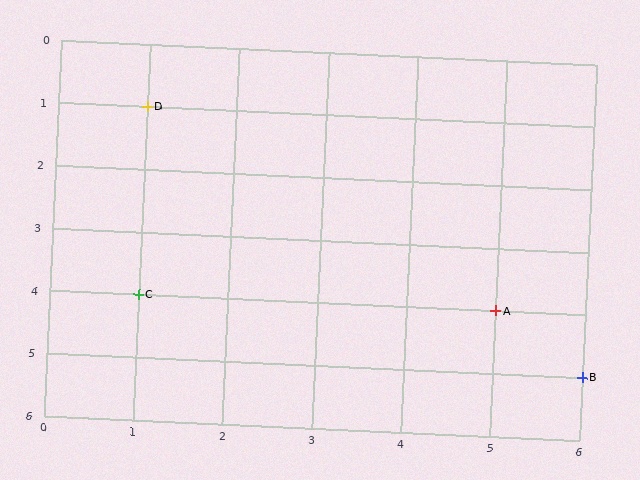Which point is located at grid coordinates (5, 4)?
Point A is at (5, 4).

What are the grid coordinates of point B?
Point B is at grid coordinates (6, 5).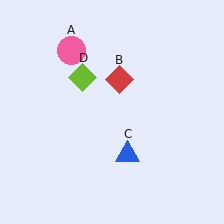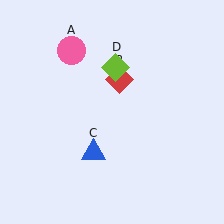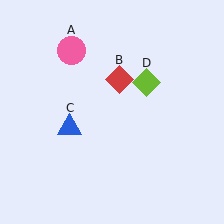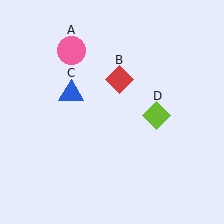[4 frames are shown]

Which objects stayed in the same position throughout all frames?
Pink circle (object A) and red diamond (object B) remained stationary.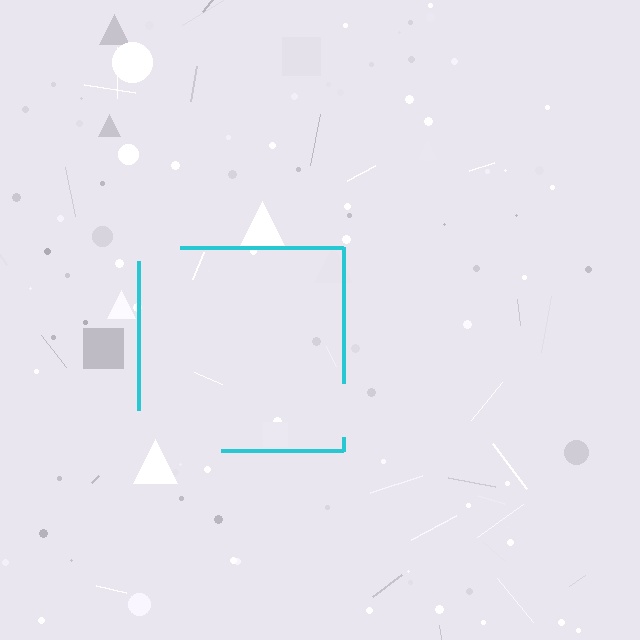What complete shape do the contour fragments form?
The contour fragments form a square.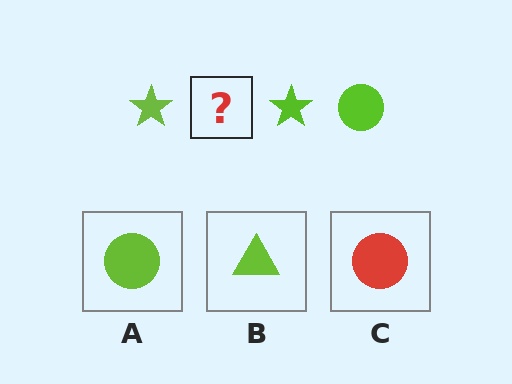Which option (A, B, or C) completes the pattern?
A.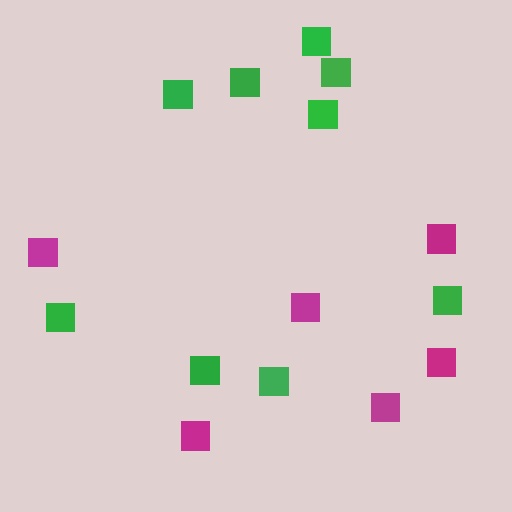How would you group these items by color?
There are 2 groups: one group of green squares (9) and one group of magenta squares (6).